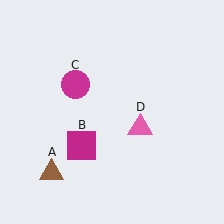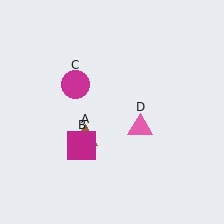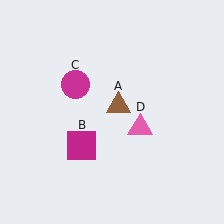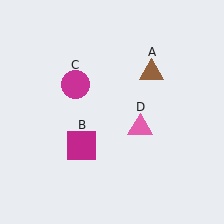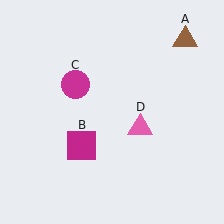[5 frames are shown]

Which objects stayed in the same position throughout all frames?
Magenta square (object B) and magenta circle (object C) and pink triangle (object D) remained stationary.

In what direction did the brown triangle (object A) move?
The brown triangle (object A) moved up and to the right.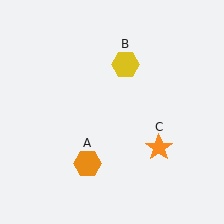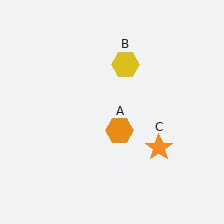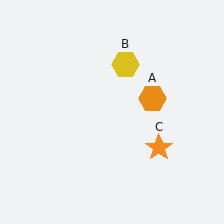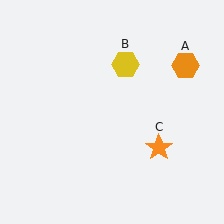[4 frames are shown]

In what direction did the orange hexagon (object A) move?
The orange hexagon (object A) moved up and to the right.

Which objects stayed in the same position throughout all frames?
Yellow hexagon (object B) and orange star (object C) remained stationary.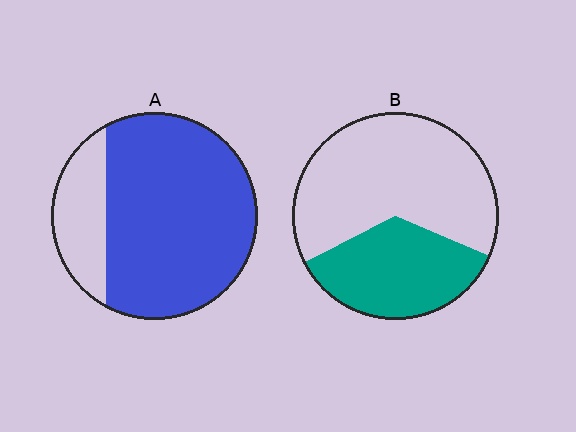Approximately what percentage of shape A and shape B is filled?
A is approximately 80% and B is approximately 35%.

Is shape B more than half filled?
No.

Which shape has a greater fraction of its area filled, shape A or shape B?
Shape A.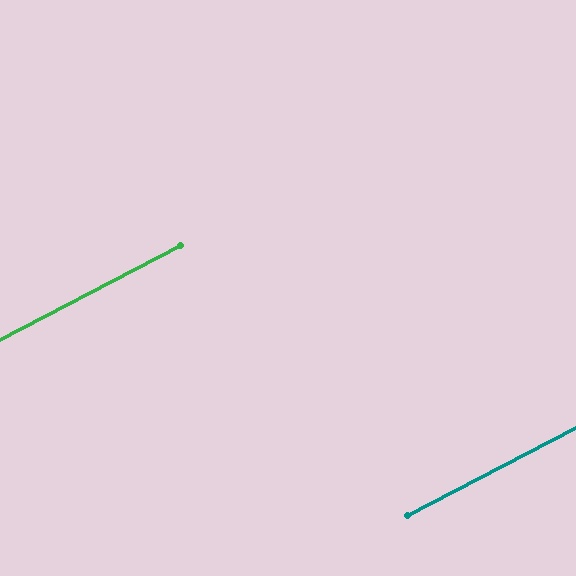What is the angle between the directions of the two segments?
Approximately 0 degrees.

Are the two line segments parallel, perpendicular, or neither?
Parallel — their directions differ by only 0.0°.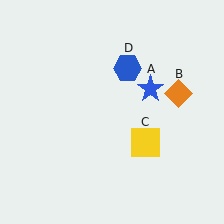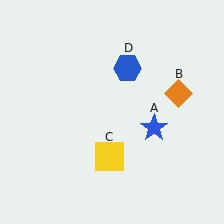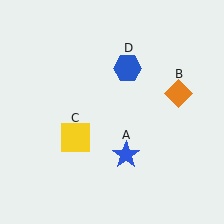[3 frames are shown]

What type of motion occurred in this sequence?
The blue star (object A), yellow square (object C) rotated clockwise around the center of the scene.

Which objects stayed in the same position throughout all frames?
Orange diamond (object B) and blue hexagon (object D) remained stationary.